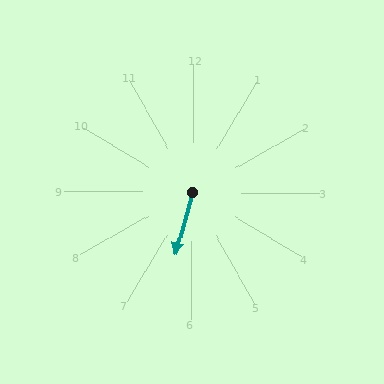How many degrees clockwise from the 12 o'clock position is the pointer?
Approximately 195 degrees.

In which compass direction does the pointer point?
South.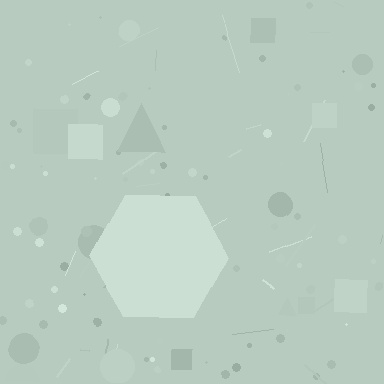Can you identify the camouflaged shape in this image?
The camouflaged shape is a hexagon.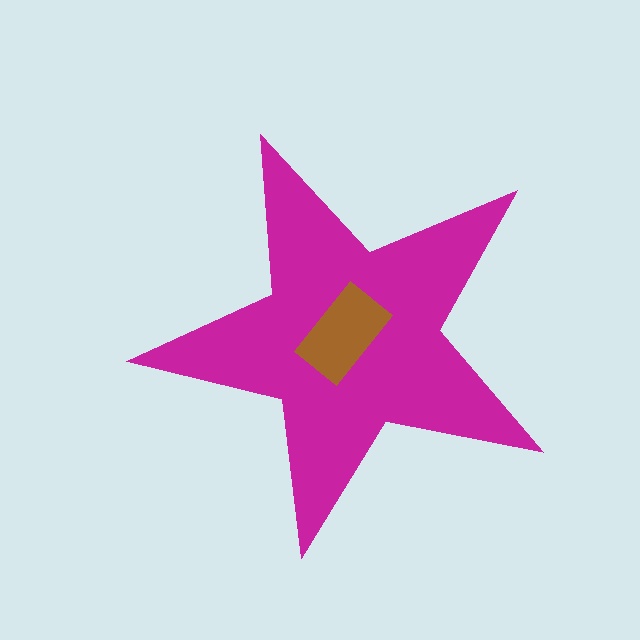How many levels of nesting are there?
2.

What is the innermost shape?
The brown rectangle.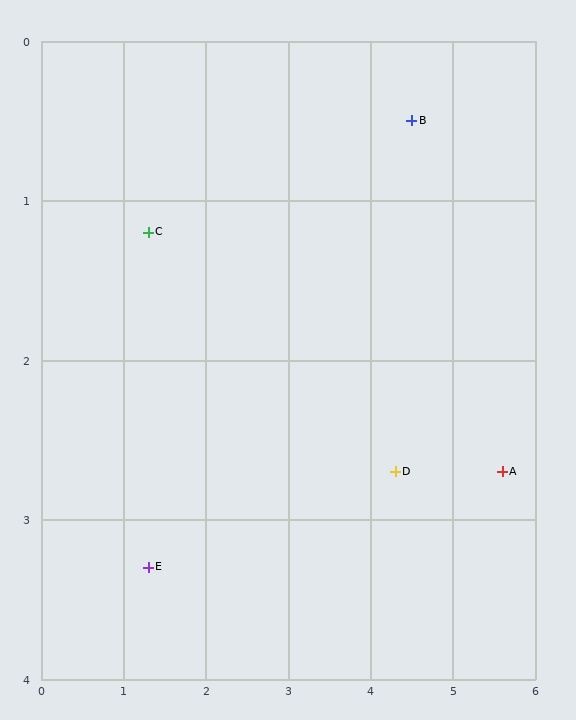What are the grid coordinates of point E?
Point E is at approximately (1.3, 3.3).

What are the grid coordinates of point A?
Point A is at approximately (5.6, 2.7).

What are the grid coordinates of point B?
Point B is at approximately (4.5, 0.5).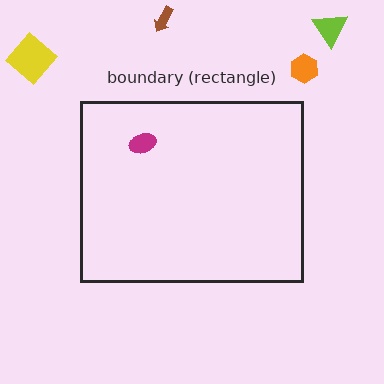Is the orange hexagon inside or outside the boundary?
Outside.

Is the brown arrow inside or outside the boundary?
Outside.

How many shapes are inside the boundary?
1 inside, 4 outside.